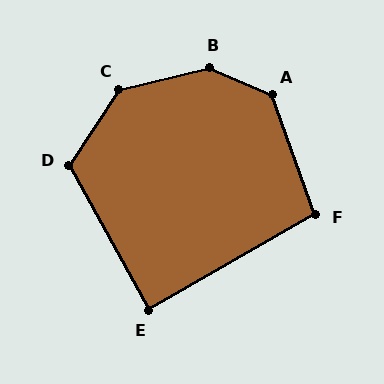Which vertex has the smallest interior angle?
E, at approximately 89 degrees.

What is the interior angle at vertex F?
Approximately 100 degrees (obtuse).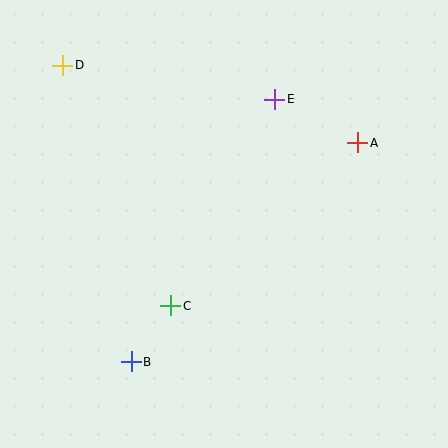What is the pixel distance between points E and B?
The distance between E and B is 299 pixels.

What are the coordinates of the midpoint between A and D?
The midpoint between A and D is at (210, 104).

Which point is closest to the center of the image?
Point C at (171, 306) is closest to the center.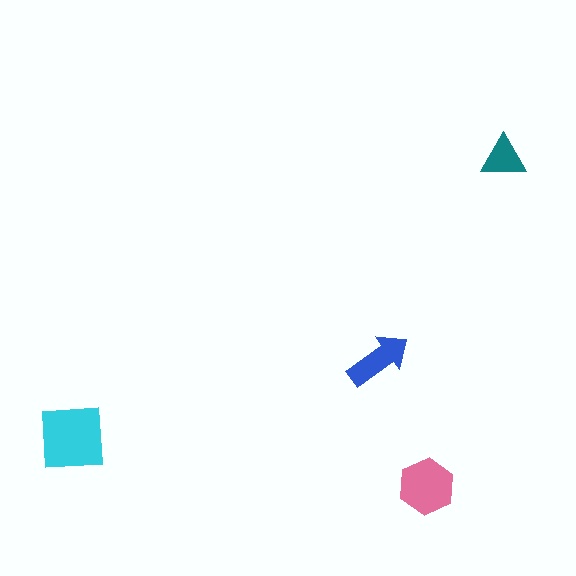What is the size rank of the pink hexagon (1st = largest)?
2nd.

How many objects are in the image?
There are 4 objects in the image.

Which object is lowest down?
The pink hexagon is bottommost.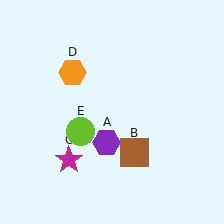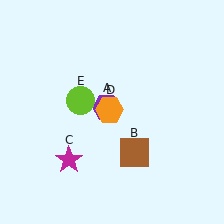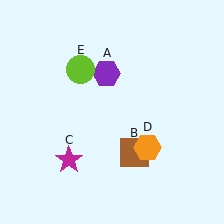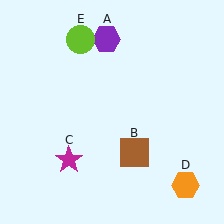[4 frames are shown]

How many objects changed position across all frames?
3 objects changed position: purple hexagon (object A), orange hexagon (object D), lime circle (object E).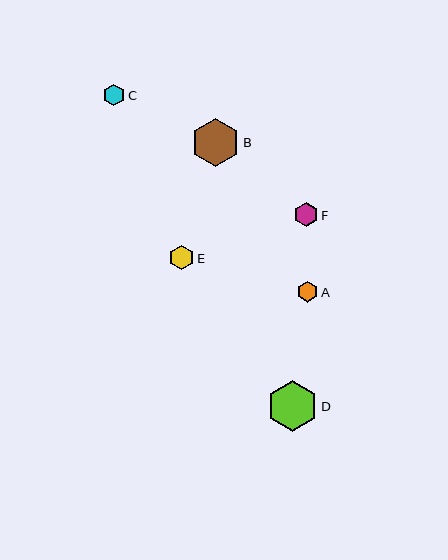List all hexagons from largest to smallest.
From largest to smallest: D, B, E, F, C, A.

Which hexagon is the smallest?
Hexagon A is the smallest with a size of approximately 21 pixels.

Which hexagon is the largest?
Hexagon D is the largest with a size of approximately 51 pixels.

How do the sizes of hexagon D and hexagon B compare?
Hexagon D and hexagon B are approximately the same size.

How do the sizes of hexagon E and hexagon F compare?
Hexagon E and hexagon F are approximately the same size.